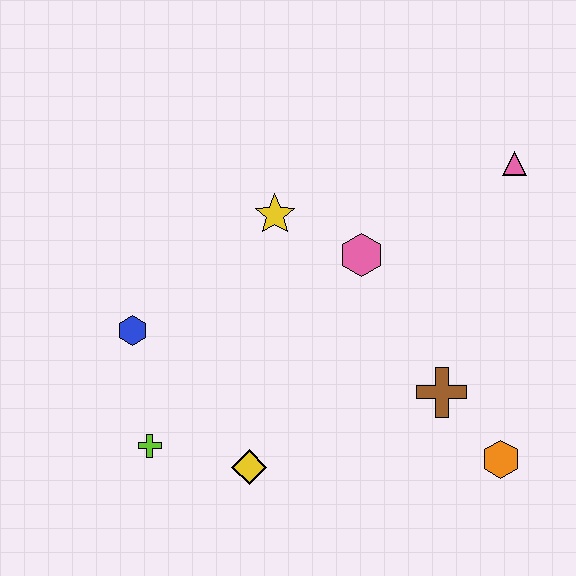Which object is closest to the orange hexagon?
The brown cross is closest to the orange hexagon.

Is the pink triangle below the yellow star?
No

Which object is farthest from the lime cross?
The pink triangle is farthest from the lime cross.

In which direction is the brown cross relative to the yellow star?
The brown cross is below the yellow star.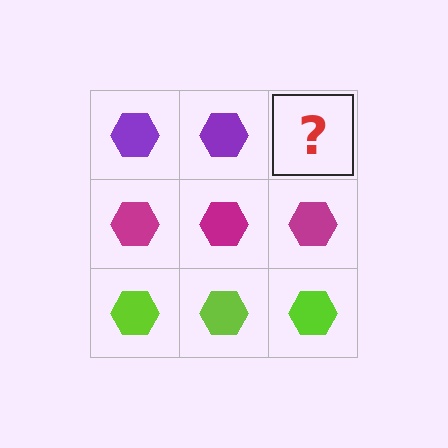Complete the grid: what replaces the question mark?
The question mark should be replaced with a purple hexagon.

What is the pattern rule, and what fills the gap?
The rule is that each row has a consistent color. The gap should be filled with a purple hexagon.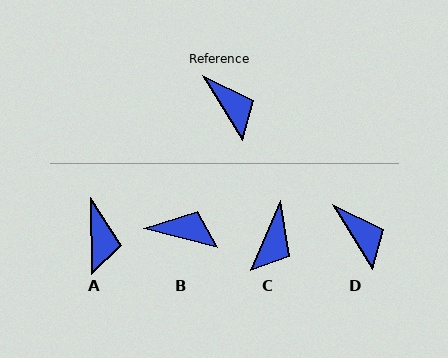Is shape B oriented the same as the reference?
No, it is off by about 44 degrees.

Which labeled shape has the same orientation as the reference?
D.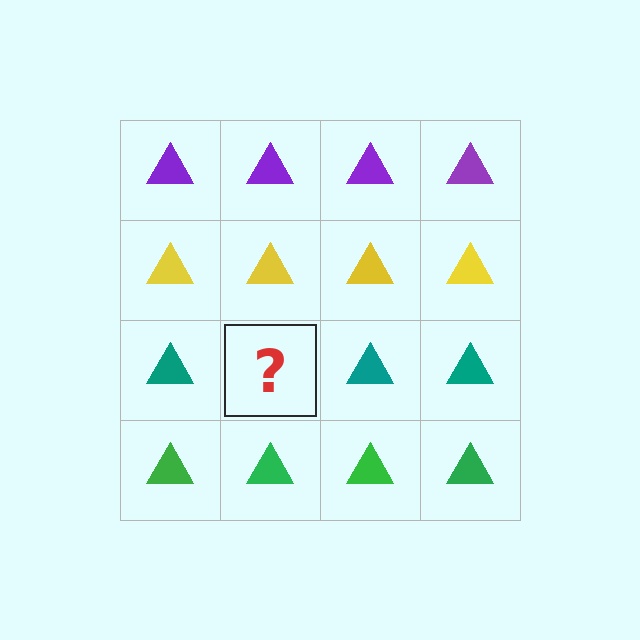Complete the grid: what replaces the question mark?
The question mark should be replaced with a teal triangle.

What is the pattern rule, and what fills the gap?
The rule is that each row has a consistent color. The gap should be filled with a teal triangle.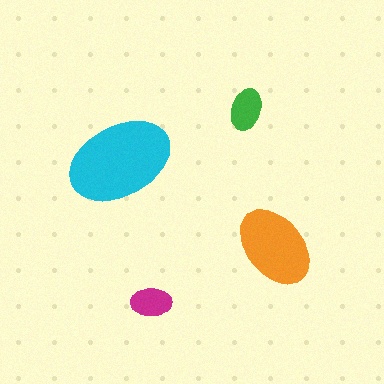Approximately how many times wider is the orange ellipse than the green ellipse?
About 2 times wider.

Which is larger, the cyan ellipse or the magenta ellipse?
The cyan one.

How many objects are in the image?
There are 4 objects in the image.